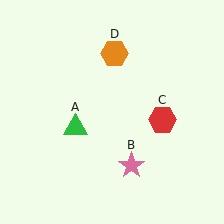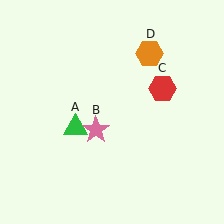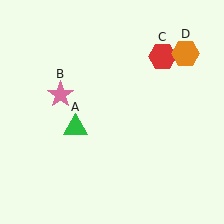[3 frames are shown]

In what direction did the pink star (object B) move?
The pink star (object B) moved up and to the left.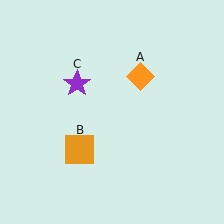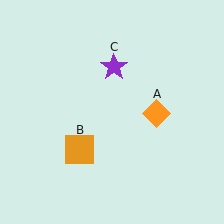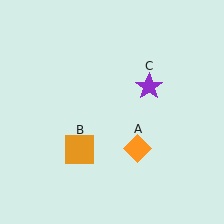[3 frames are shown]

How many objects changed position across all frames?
2 objects changed position: orange diamond (object A), purple star (object C).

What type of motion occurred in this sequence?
The orange diamond (object A), purple star (object C) rotated clockwise around the center of the scene.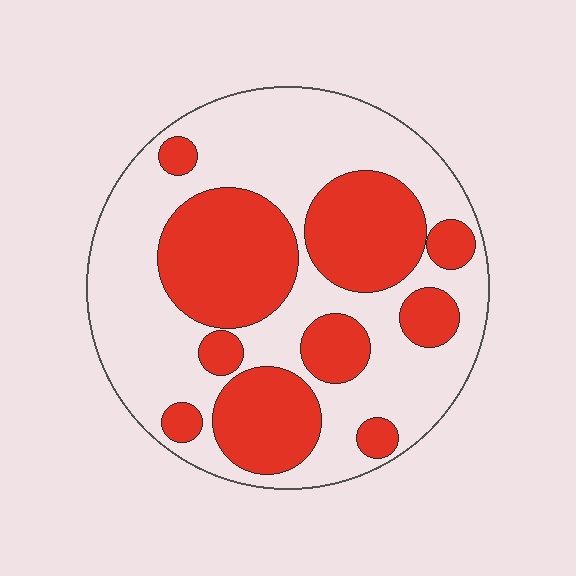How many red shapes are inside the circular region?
10.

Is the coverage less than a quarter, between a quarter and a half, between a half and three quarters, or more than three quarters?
Between a quarter and a half.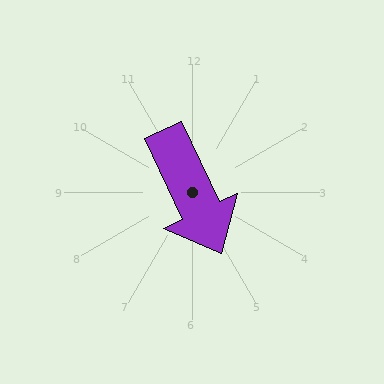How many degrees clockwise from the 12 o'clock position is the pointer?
Approximately 155 degrees.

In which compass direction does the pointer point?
Southeast.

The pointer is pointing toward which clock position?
Roughly 5 o'clock.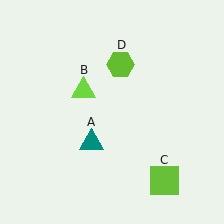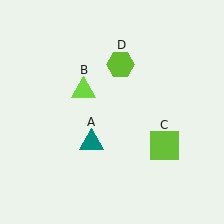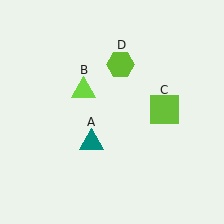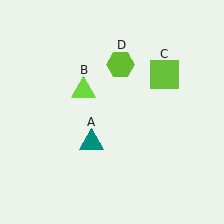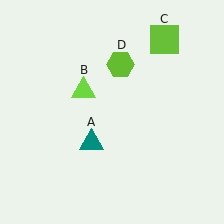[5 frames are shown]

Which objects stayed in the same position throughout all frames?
Teal triangle (object A) and lime triangle (object B) and lime hexagon (object D) remained stationary.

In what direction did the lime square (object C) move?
The lime square (object C) moved up.